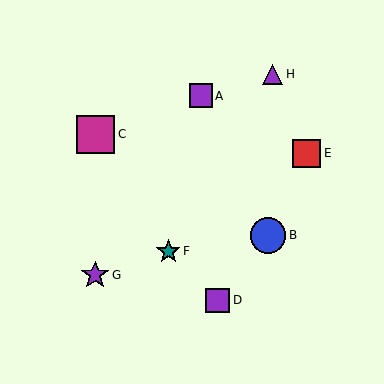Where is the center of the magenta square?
The center of the magenta square is at (95, 134).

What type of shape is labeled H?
Shape H is a purple triangle.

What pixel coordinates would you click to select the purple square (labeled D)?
Click at (217, 300) to select the purple square D.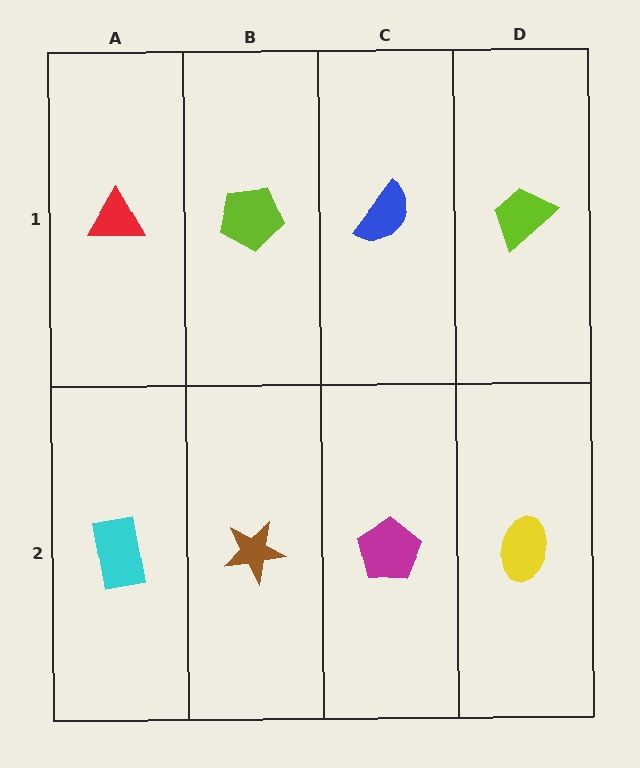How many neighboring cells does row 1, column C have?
3.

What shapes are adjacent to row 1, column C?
A magenta pentagon (row 2, column C), a lime pentagon (row 1, column B), a lime trapezoid (row 1, column D).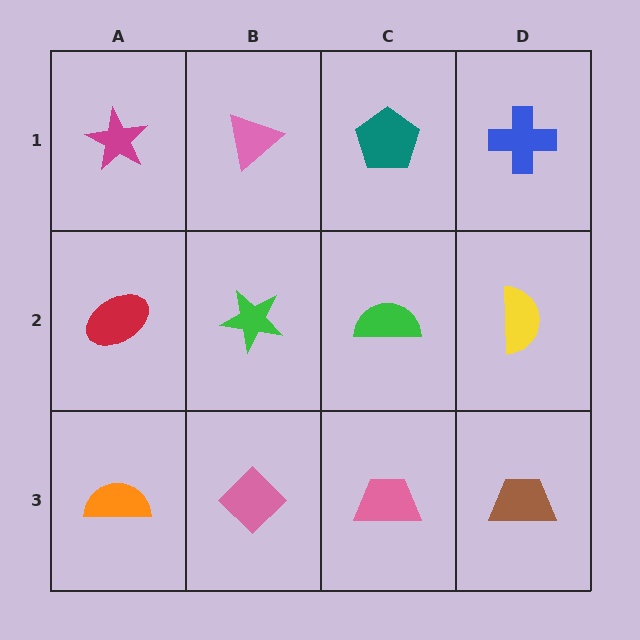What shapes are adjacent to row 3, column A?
A red ellipse (row 2, column A), a pink diamond (row 3, column B).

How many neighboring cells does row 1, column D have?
2.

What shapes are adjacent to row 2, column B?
A pink triangle (row 1, column B), a pink diamond (row 3, column B), a red ellipse (row 2, column A), a green semicircle (row 2, column C).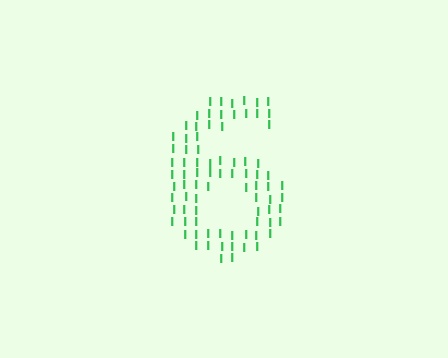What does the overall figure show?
The overall figure shows the digit 6.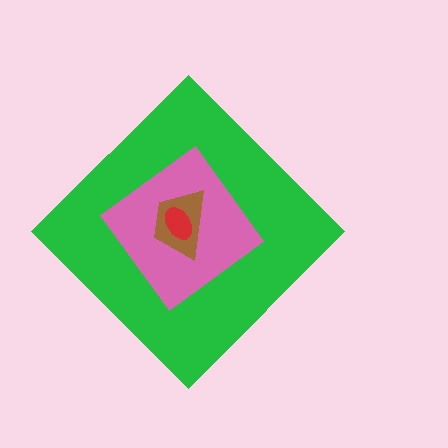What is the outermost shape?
The green diamond.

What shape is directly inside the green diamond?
The pink diamond.